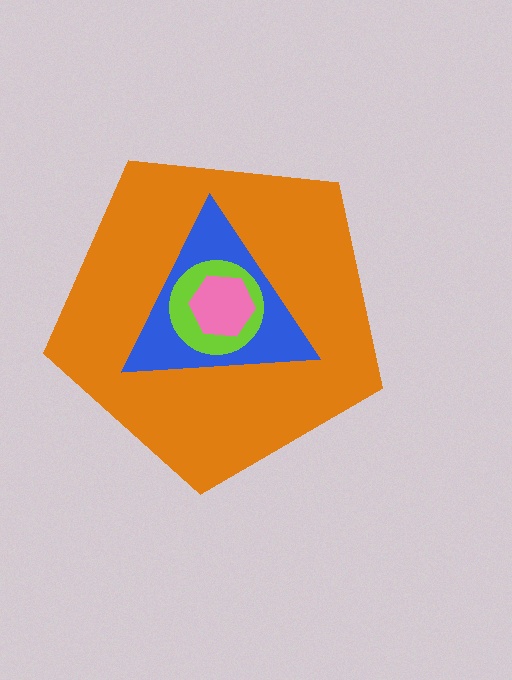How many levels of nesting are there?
4.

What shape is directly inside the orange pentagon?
The blue triangle.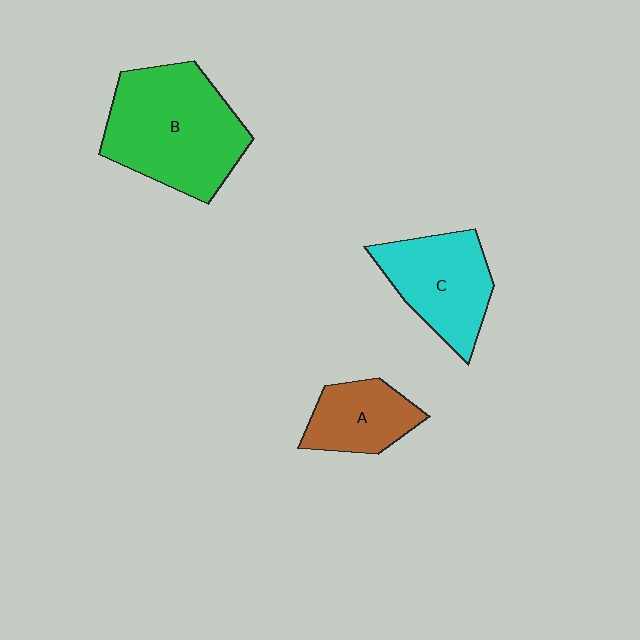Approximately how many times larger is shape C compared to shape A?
Approximately 1.4 times.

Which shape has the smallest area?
Shape A (brown).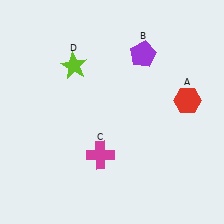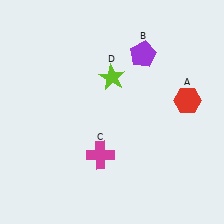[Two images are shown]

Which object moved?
The lime star (D) moved right.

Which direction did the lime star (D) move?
The lime star (D) moved right.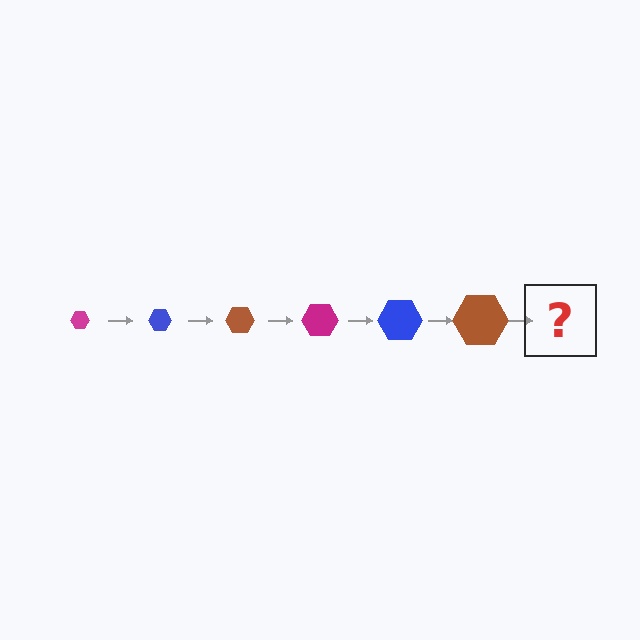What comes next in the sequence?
The next element should be a magenta hexagon, larger than the previous one.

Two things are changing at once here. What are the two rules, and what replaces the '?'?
The two rules are that the hexagon grows larger each step and the color cycles through magenta, blue, and brown. The '?' should be a magenta hexagon, larger than the previous one.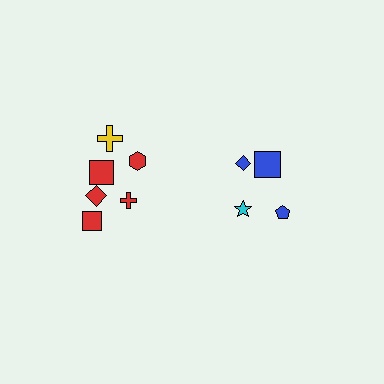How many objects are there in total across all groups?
There are 10 objects.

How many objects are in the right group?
There are 4 objects.